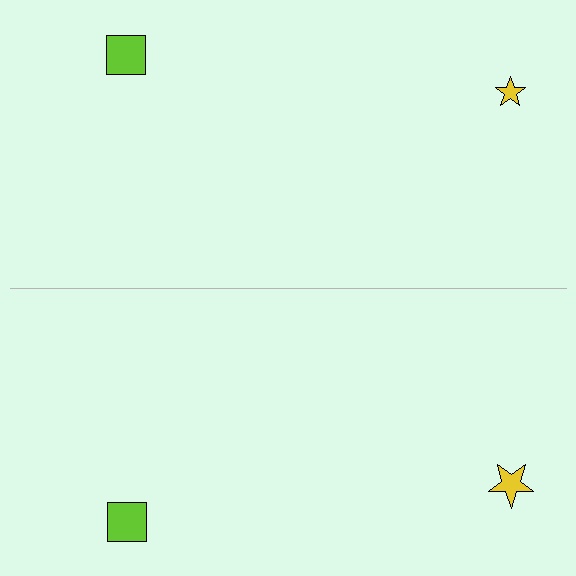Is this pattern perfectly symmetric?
No, the pattern is not perfectly symmetric. The yellow star on the bottom side has a different size than its mirror counterpart.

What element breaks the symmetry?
The yellow star on the bottom side has a different size than its mirror counterpart.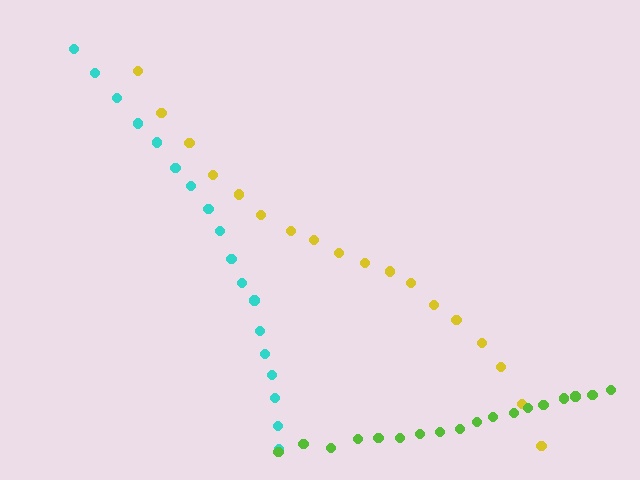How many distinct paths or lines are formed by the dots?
There are 3 distinct paths.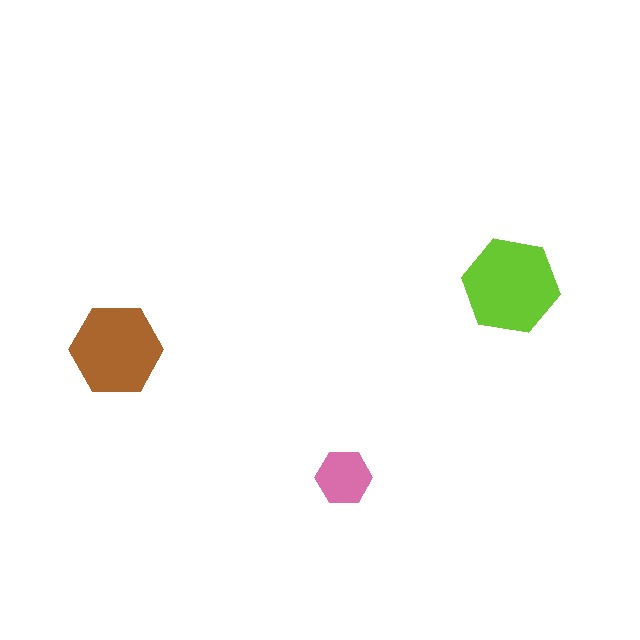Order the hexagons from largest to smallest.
the lime one, the brown one, the pink one.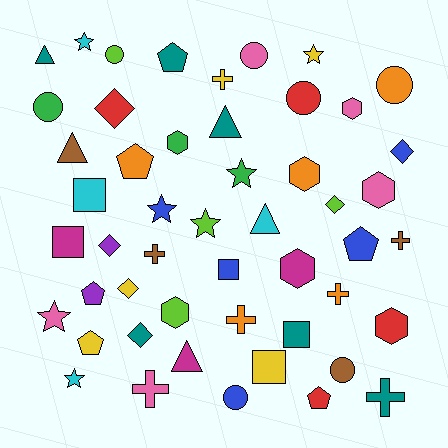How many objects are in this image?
There are 50 objects.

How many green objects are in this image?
There are 3 green objects.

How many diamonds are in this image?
There are 6 diamonds.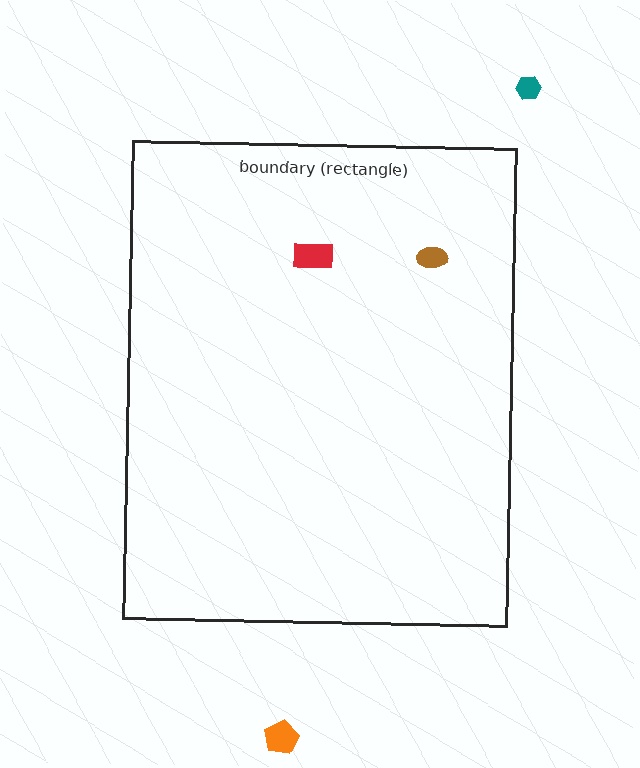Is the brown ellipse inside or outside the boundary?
Inside.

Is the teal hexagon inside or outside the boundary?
Outside.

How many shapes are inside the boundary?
2 inside, 2 outside.